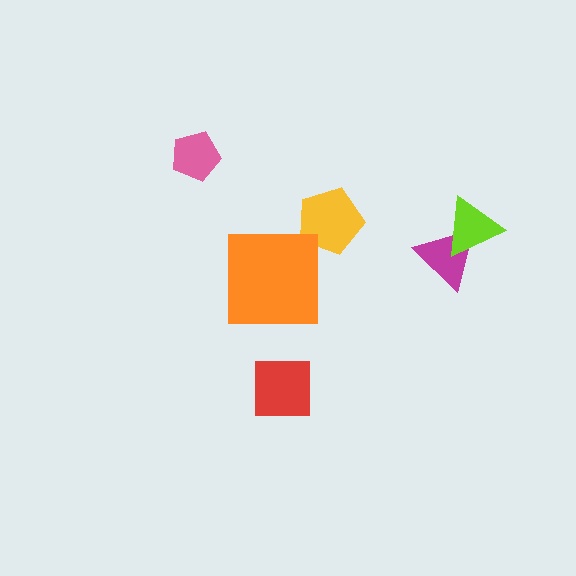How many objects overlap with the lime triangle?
1 object overlaps with the lime triangle.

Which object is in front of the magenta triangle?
The lime triangle is in front of the magenta triangle.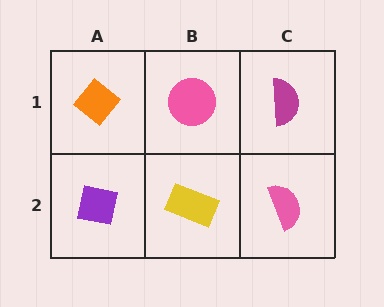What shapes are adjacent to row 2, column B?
A pink circle (row 1, column B), a purple square (row 2, column A), a pink semicircle (row 2, column C).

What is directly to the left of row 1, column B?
An orange diamond.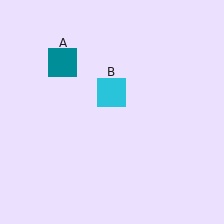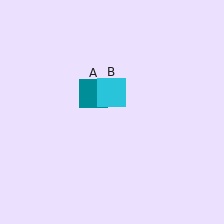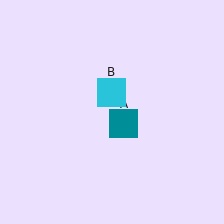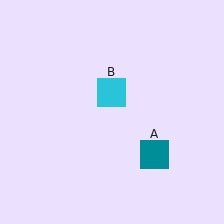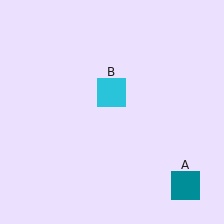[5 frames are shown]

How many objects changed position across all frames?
1 object changed position: teal square (object A).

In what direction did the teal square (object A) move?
The teal square (object A) moved down and to the right.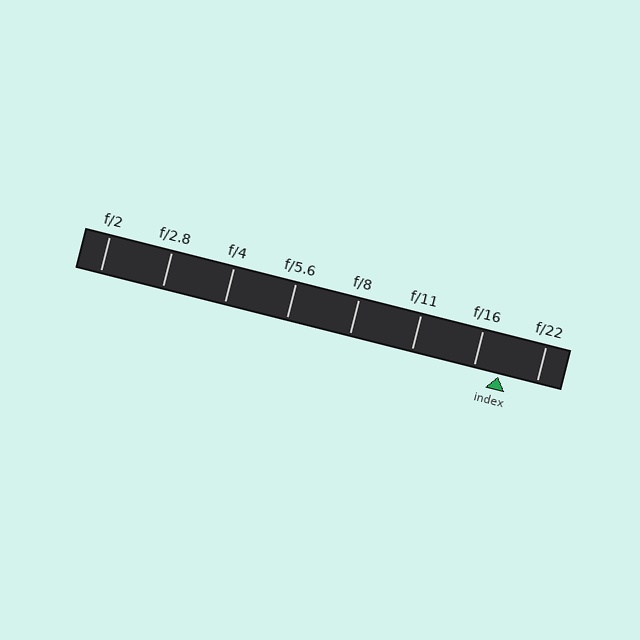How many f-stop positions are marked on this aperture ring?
There are 8 f-stop positions marked.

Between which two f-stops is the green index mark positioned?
The index mark is between f/16 and f/22.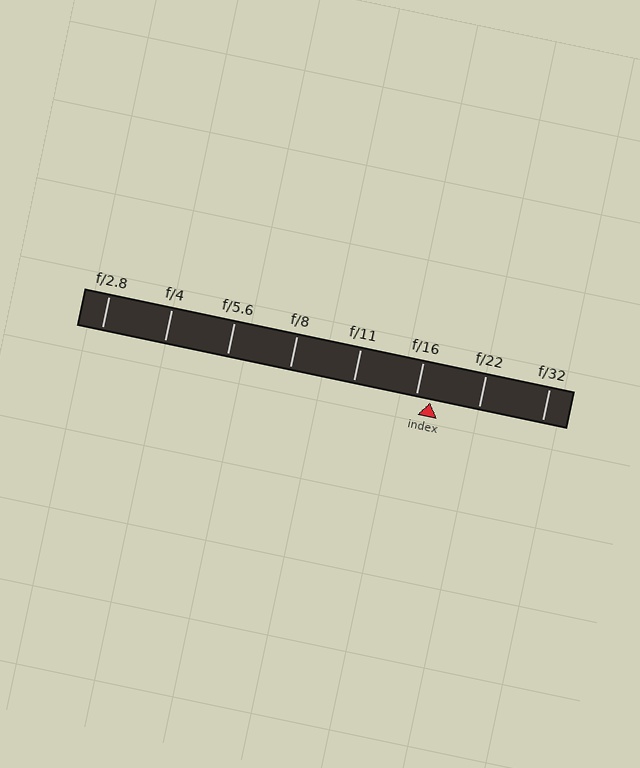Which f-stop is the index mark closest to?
The index mark is closest to f/16.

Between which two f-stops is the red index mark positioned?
The index mark is between f/16 and f/22.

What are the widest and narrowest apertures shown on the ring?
The widest aperture shown is f/2.8 and the narrowest is f/32.